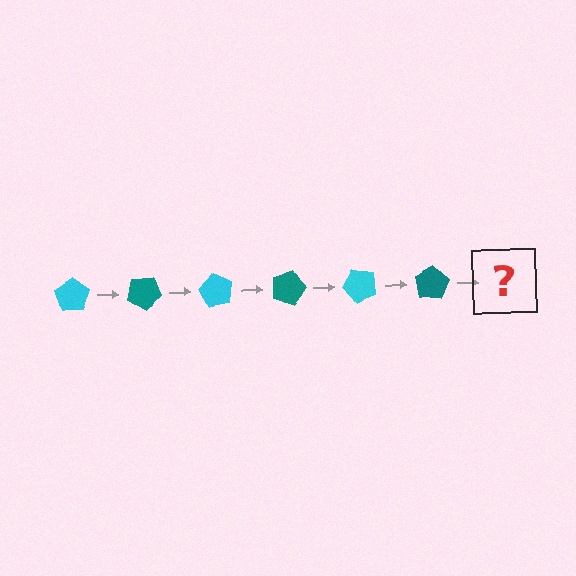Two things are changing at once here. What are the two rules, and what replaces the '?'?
The two rules are that it rotates 30 degrees each step and the color cycles through cyan and teal. The '?' should be a cyan pentagon, rotated 180 degrees from the start.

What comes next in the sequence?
The next element should be a cyan pentagon, rotated 180 degrees from the start.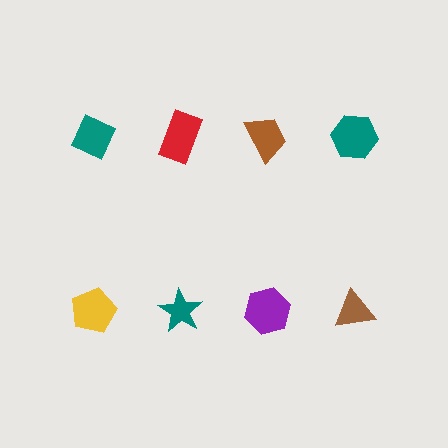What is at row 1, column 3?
A brown trapezoid.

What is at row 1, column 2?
A red rectangle.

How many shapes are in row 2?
4 shapes.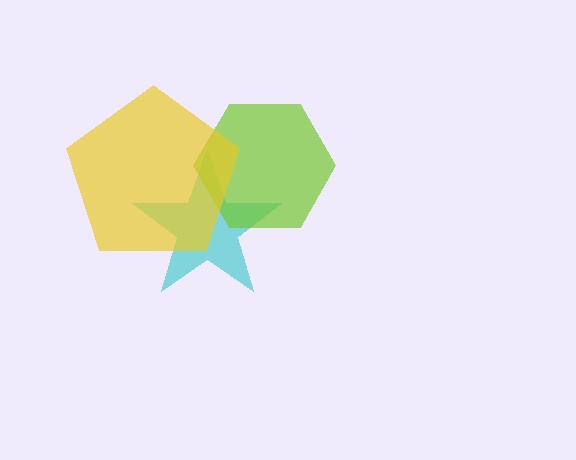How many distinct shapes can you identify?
There are 3 distinct shapes: a cyan star, a lime hexagon, a yellow pentagon.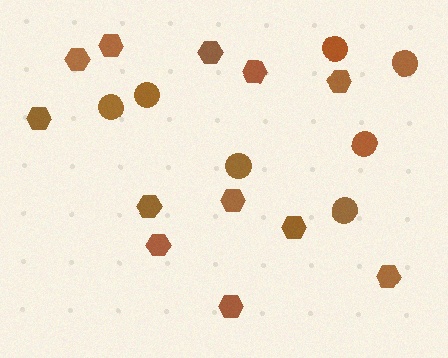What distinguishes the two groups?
There are 2 groups: one group of hexagons (12) and one group of circles (7).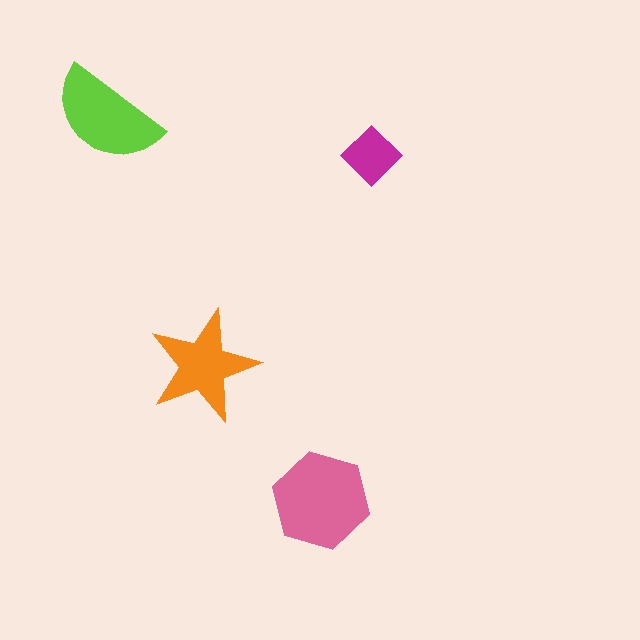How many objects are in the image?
There are 4 objects in the image.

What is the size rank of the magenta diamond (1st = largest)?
4th.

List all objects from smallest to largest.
The magenta diamond, the orange star, the lime semicircle, the pink hexagon.